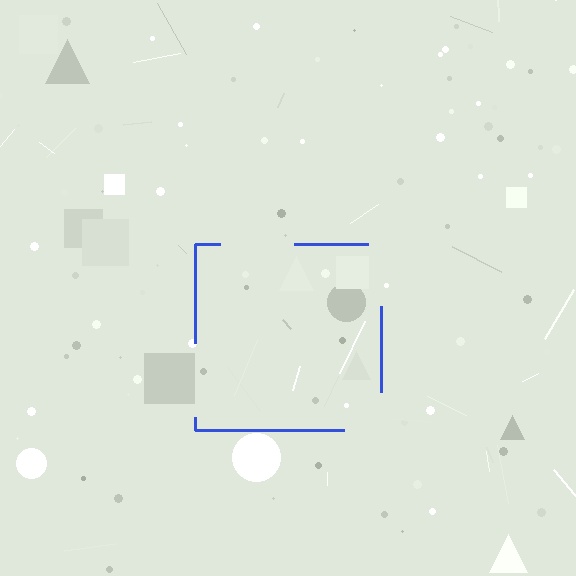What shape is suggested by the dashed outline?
The dashed outline suggests a square.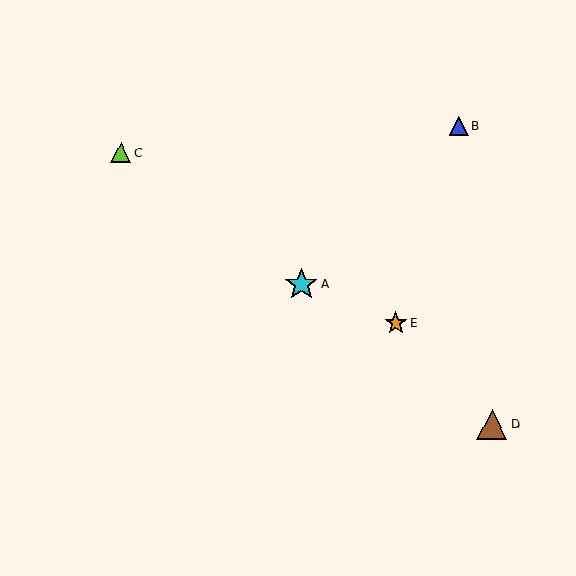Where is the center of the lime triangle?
The center of the lime triangle is at (121, 153).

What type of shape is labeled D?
Shape D is a brown triangle.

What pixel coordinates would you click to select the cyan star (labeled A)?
Click at (301, 285) to select the cyan star A.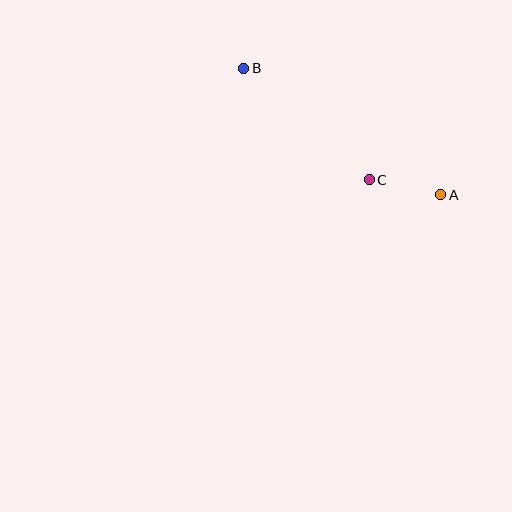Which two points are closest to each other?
Points A and C are closest to each other.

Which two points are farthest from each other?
Points A and B are farthest from each other.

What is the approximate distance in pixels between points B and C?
The distance between B and C is approximately 168 pixels.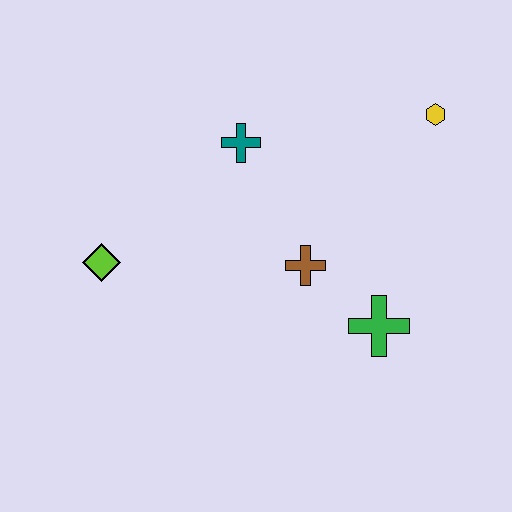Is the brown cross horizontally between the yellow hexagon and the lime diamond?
Yes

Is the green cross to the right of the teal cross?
Yes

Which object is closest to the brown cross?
The green cross is closest to the brown cross.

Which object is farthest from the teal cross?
The green cross is farthest from the teal cross.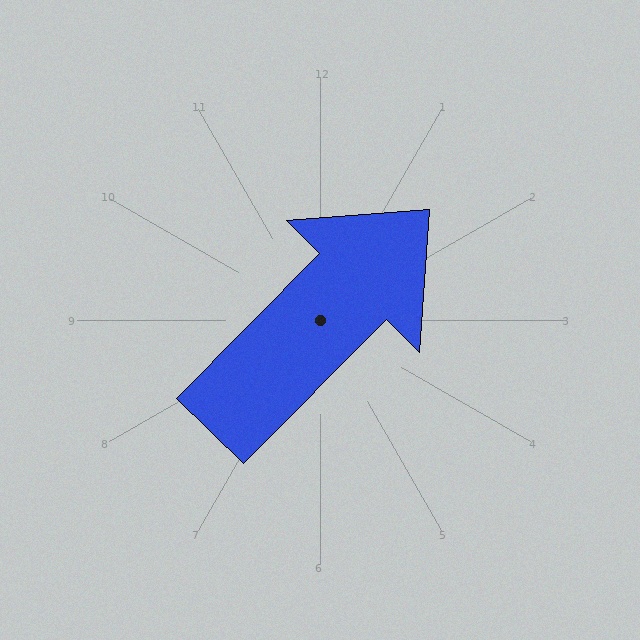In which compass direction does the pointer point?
Northeast.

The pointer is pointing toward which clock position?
Roughly 1 o'clock.